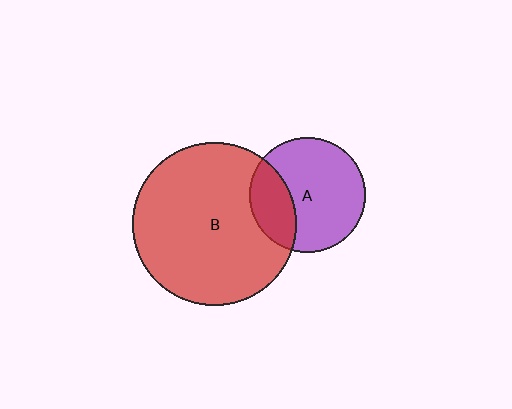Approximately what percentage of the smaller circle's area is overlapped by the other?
Approximately 25%.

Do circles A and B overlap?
Yes.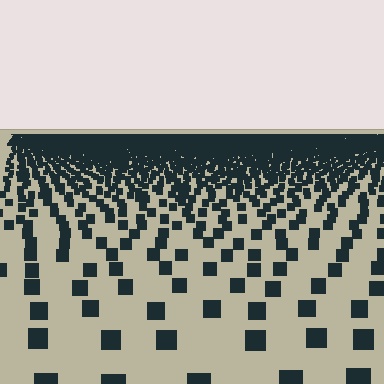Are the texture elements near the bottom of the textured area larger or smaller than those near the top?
Larger. Near the bottom, elements are closer to the viewer and appear at a bigger on-screen size.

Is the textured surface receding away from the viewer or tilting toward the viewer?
The surface is receding away from the viewer. Texture elements get smaller and denser toward the top.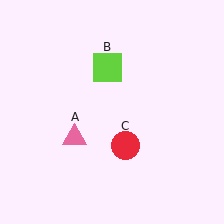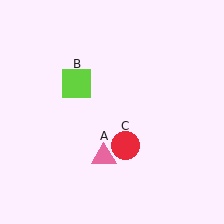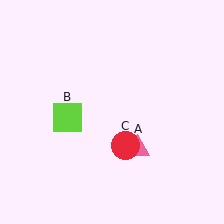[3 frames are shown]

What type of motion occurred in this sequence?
The pink triangle (object A), lime square (object B) rotated counterclockwise around the center of the scene.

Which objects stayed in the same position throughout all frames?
Red circle (object C) remained stationary.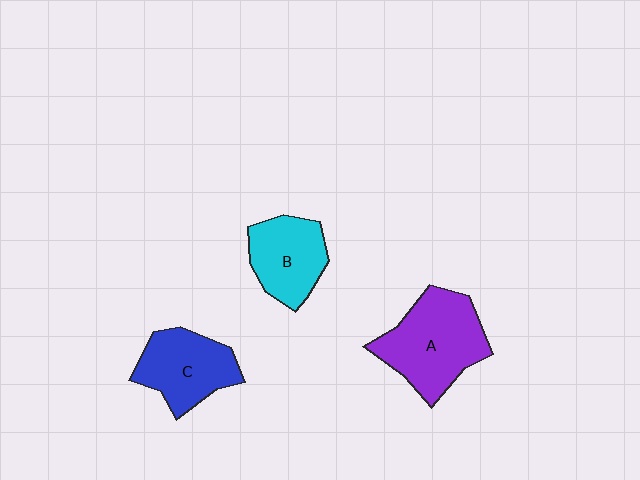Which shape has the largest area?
Shape A (purple).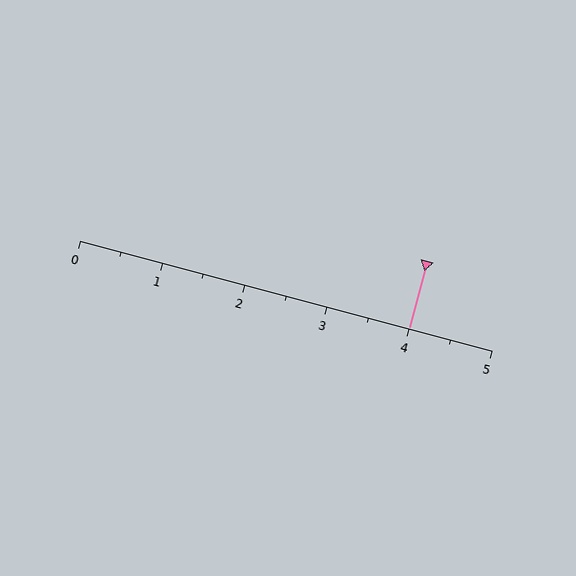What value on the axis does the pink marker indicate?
The marker indicates approximately 4.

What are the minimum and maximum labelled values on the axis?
The axis runs from 0 to 5.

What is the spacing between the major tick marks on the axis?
The major ticks are spaced 1 apart.